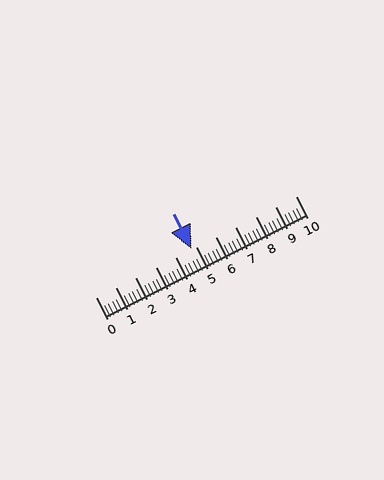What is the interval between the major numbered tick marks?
The major tick marks are spaced 1 units apart.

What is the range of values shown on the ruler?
The ruler shows values from 0 to 10.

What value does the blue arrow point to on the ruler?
The blue arrow points to approximately 4.8.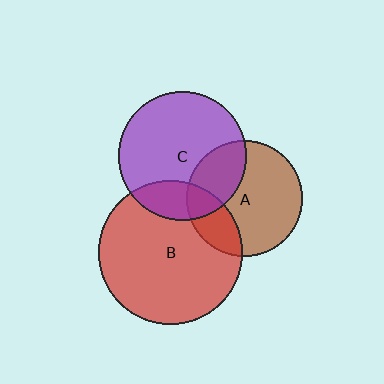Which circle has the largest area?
Circle B (red).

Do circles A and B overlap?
Yes.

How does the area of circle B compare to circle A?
Approximately 1.5 times.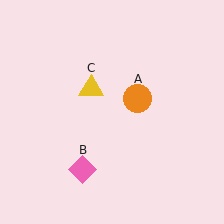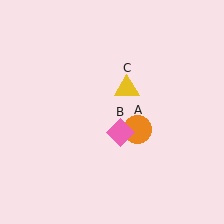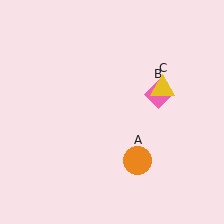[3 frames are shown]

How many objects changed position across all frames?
3 objects changed position: orange circle (object A), pink diamond (object B), yellow triangle (object C).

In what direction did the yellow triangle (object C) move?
The yellow triangle (object C) moved right.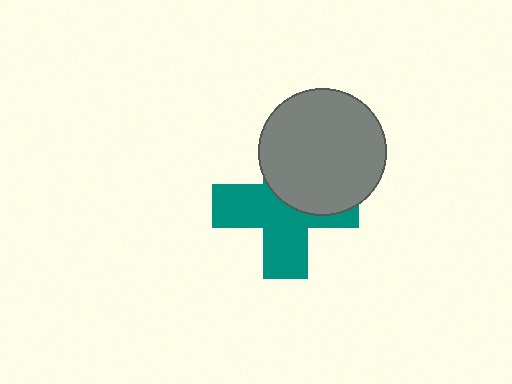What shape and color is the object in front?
The object in front is a gray circle.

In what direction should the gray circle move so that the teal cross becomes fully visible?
The gray circle should move up. That is the shortest direction to clear the overlap and leave the teal cross fully visible.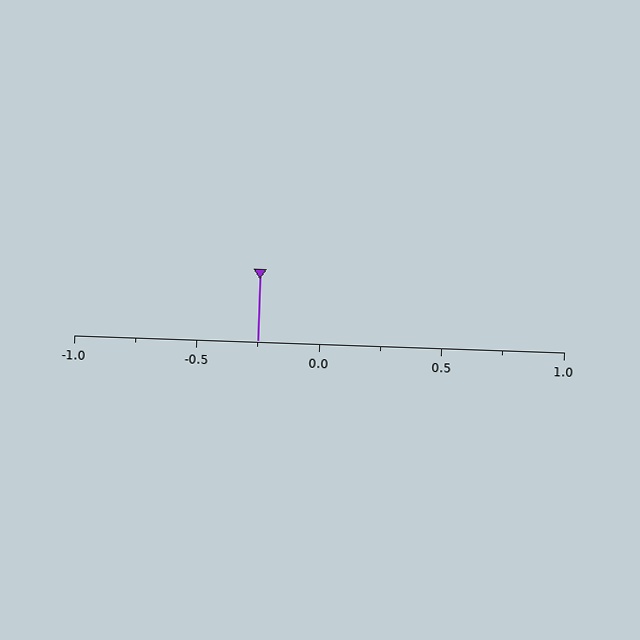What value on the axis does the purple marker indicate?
The marker indicates approximately -0.25.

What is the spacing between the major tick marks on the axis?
The major ticks are spaced 0.5 apart.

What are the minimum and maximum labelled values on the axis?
The axis runs from -1.0 to 1.0.